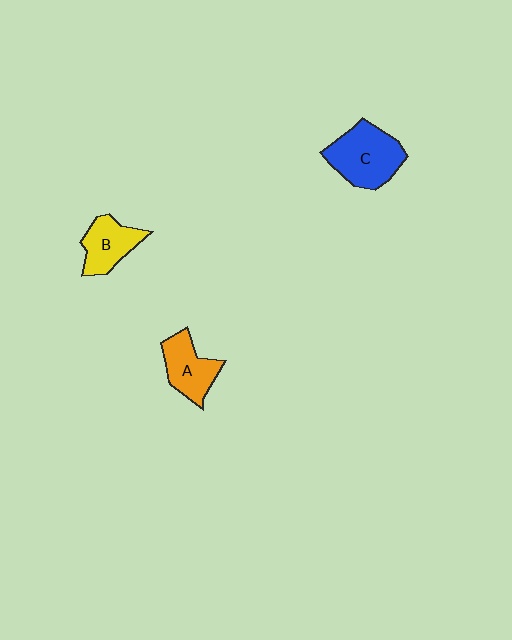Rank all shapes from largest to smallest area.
From largest to smallest: C (blue), A (orange), B (yellow).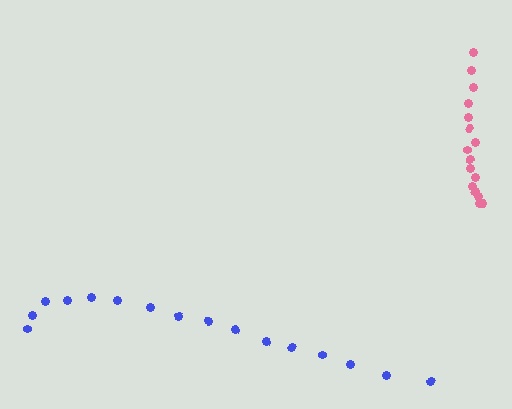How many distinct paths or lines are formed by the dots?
There are 2 distinct paths.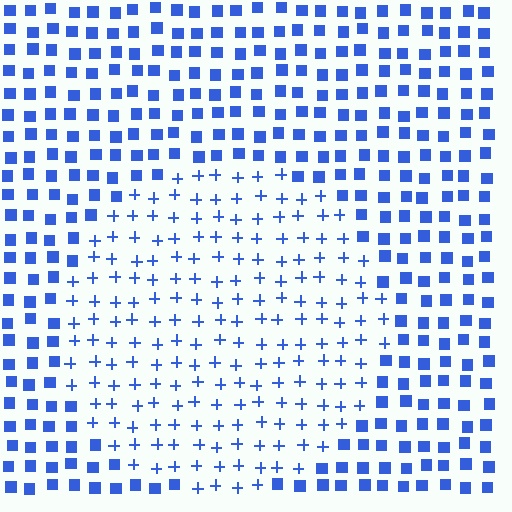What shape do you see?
I see a circle.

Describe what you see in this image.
The image is filled with small blue elements arranged in a uniform grid. A circle-shaped region contains plus signs, while the surrounding area contains squares. The boundary is defined purely by the change in element shape.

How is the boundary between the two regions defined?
The boundary is defined by a change in element shape: plus signs inside vs. squares outside. All elements share the same color and spacing.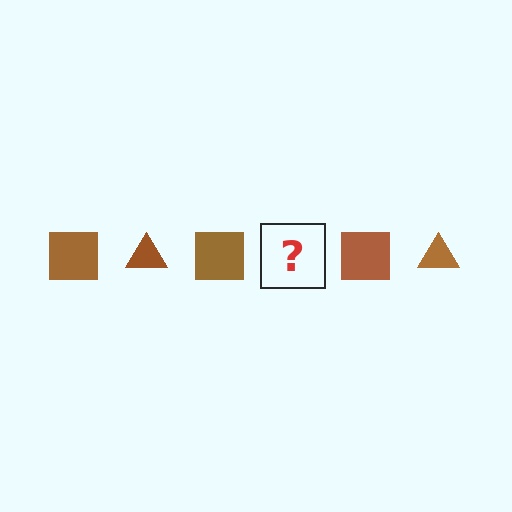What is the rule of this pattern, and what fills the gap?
The rule is that the pattern cycles through square, triangle shapes in brown. The gap should be filled with a brown triangle.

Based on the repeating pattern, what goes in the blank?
The blank should be a brown triangle.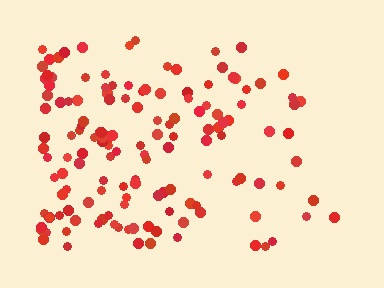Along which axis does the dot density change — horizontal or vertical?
Horizontal.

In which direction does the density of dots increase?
From right to left, with the left side densest.